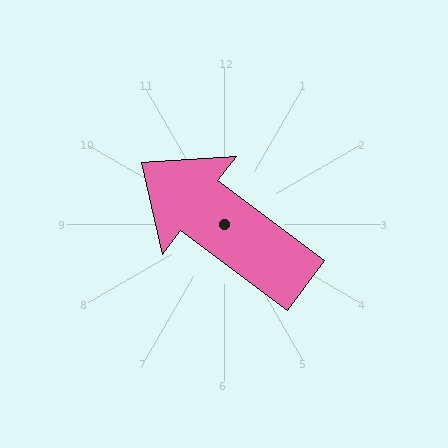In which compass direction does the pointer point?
Northwest.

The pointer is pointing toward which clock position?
Roughly 10 o'clock.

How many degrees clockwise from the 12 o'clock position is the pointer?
Approximately 307 degrees.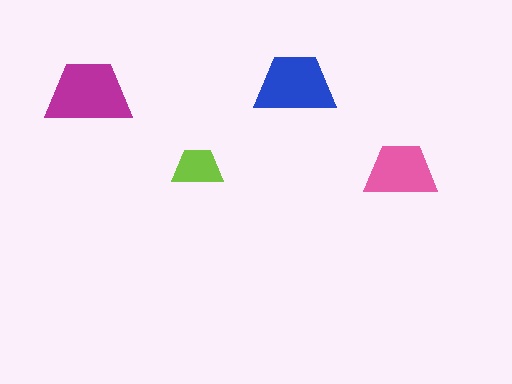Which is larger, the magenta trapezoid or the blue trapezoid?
The magenta one.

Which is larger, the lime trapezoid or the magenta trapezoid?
The magenta one.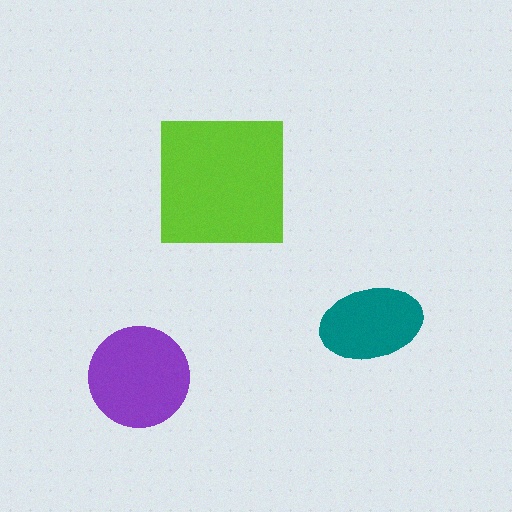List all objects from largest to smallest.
The lime square, the purple circle, the teal ellipse.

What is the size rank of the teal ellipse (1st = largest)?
3rd.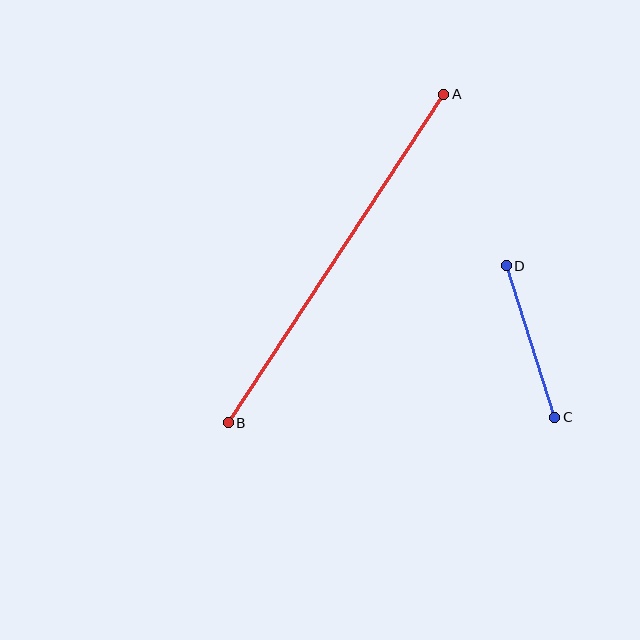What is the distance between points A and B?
The distance is approximately 393 pixels.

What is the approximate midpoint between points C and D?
The midpoint is at approximately (531, 341) pixels.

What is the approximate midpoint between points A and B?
The midpoint is at approximately (336, 258) pixels.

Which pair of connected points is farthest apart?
Points A and B are farthest apart.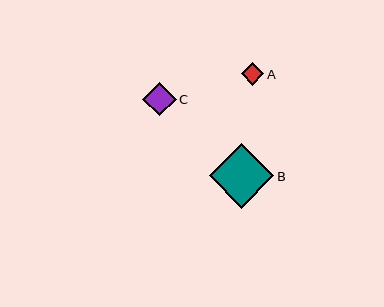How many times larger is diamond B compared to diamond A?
Diamond B is approximately 2.8 times the size of diamond A.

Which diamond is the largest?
Diamond B is the largest with a size of approximately 64 pixels.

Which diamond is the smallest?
Diamond A is the smallest with a size of approximately 23 pixels.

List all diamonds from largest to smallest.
From largest to smallest: B, C, A.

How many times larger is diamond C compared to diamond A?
Diamond C is approximately 1.5 times the size of diamond A.